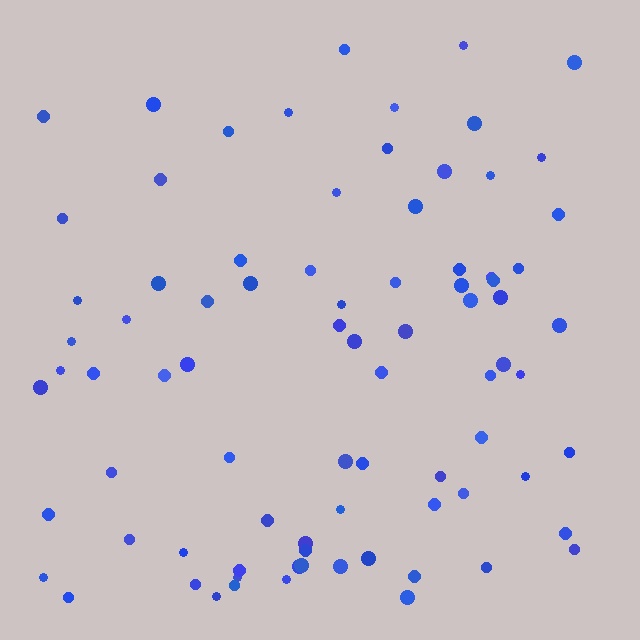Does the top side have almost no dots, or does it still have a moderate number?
Still a moderate number, just noticeably fewer than the bottom.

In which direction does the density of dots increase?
From top to bottom, with the bottom side densest.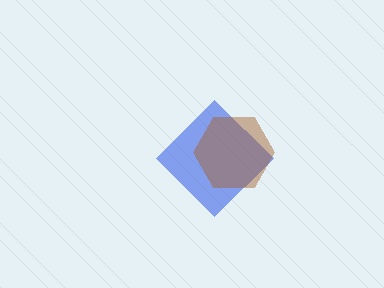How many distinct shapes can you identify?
There are 2 distinct shapes: a blue diamond, a brown hexagon.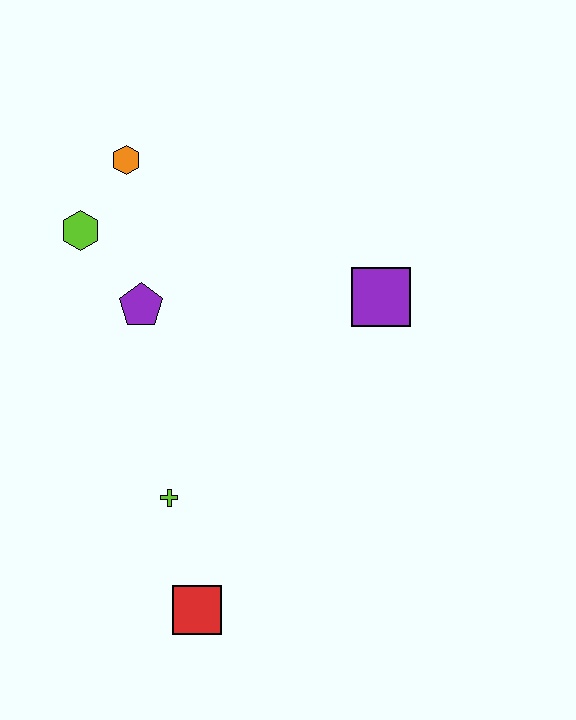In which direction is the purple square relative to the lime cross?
The purple square is to the right of the lime cross.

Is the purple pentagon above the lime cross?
Yes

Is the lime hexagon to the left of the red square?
Yes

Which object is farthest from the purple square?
The red square is farthest from the purple square.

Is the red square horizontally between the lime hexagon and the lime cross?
No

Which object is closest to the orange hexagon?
The lime hexagon is closest to the orange hexagon.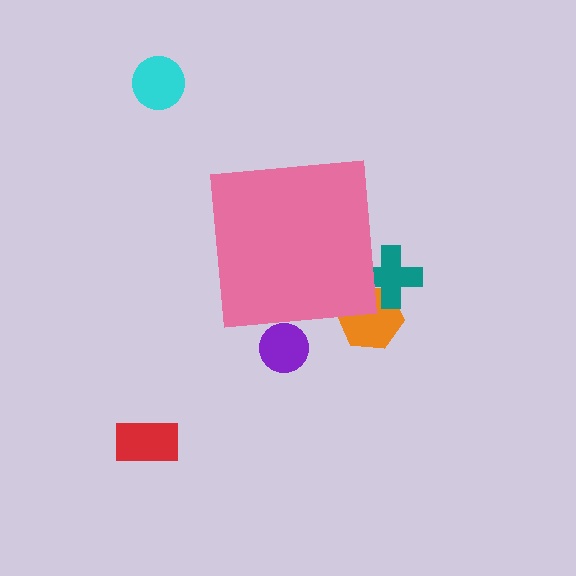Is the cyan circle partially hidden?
No, the cyan circle is fully visible.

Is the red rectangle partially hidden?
No, the red rectangle is fully visible.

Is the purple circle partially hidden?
Yes, the purple circle is partially hidden behind the pink square.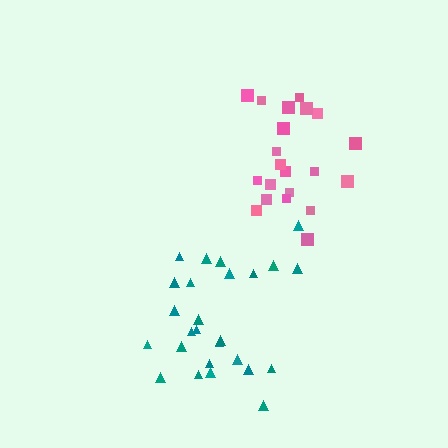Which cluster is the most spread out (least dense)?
Pink.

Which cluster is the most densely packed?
Teal.